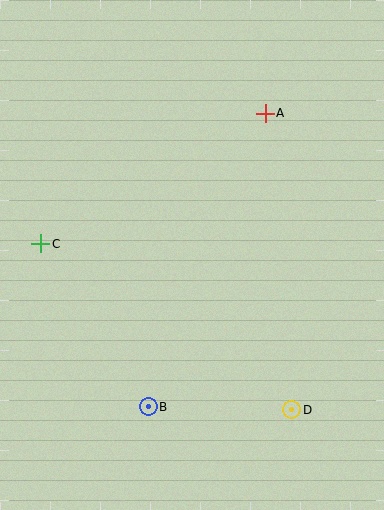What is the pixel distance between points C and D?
The distance between C and D is 301 pixels.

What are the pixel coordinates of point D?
Point D is at (292, 410).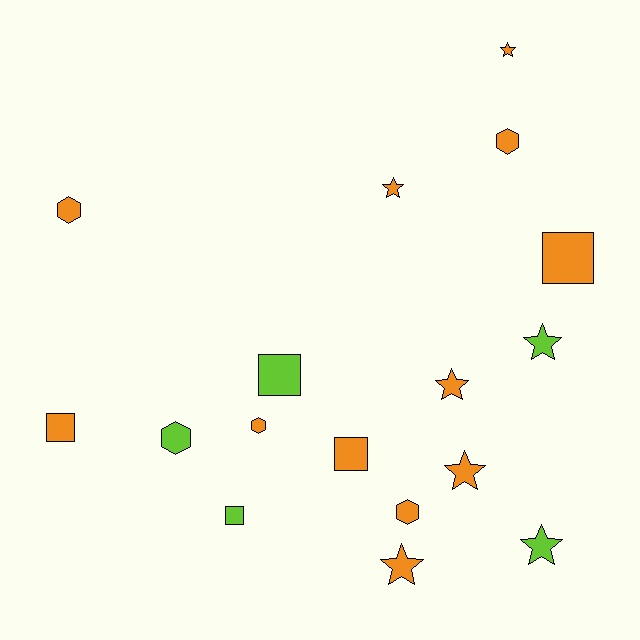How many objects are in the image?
There are 17 objects.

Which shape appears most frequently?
Star, with 7 objects.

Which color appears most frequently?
Orange, with 12 objects.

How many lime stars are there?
There are 2 lime stars.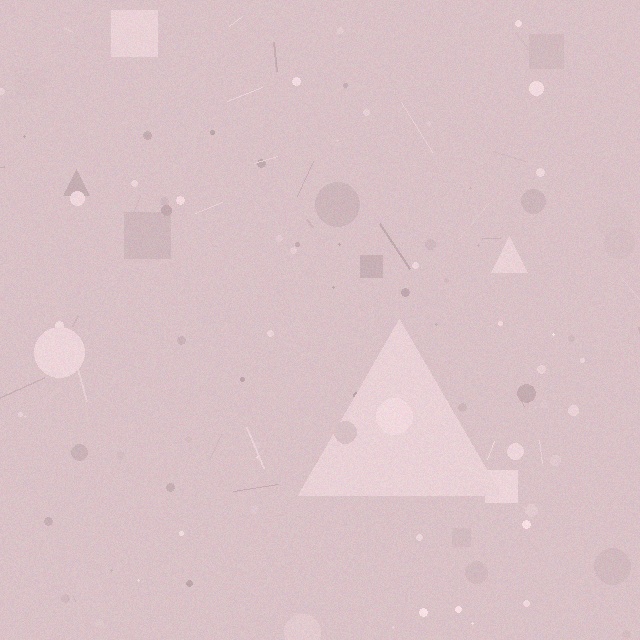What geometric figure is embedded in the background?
A triangle is embedded in the background.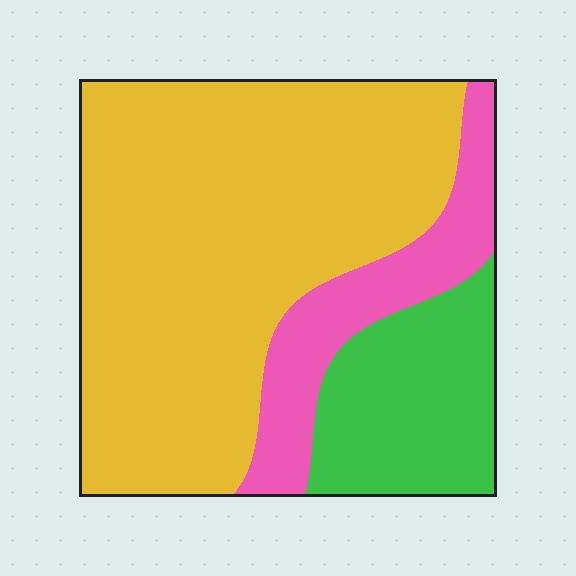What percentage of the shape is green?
Green takes up about one fifth (1/5) of the shape.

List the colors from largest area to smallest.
From largest to smallest: yellow, green, pink.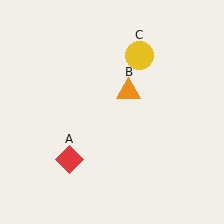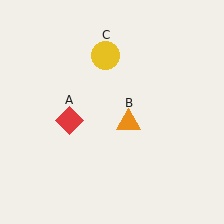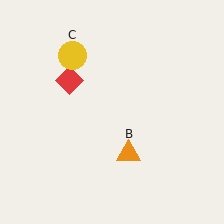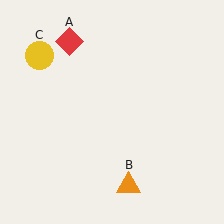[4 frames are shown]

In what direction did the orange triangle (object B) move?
The orange triangle (object B) moved down.